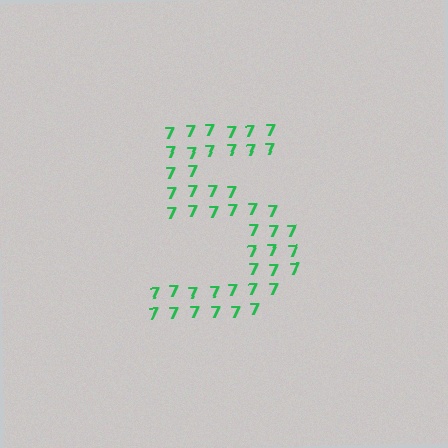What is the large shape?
The large shape is the digit 5.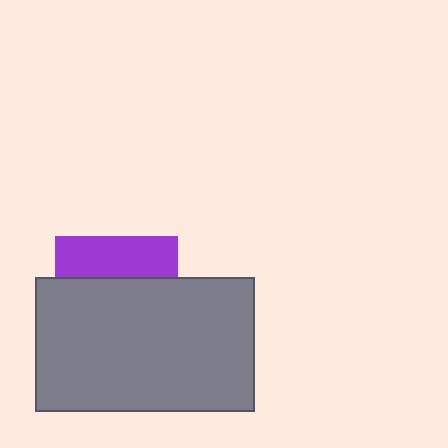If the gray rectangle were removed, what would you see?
You would see the complete purple square.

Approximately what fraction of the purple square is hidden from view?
Roughly 66% of the purple square is hidden behind the gray rectangle.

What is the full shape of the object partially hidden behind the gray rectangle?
The partially hidden object is a purple square.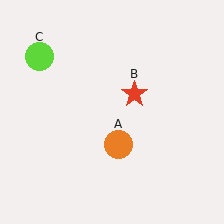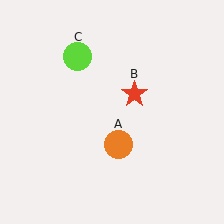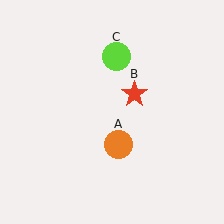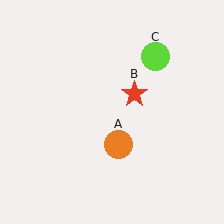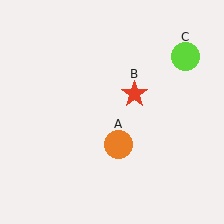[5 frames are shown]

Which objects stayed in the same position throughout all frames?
Orange circle (object A) and red star (object B) remained stationary.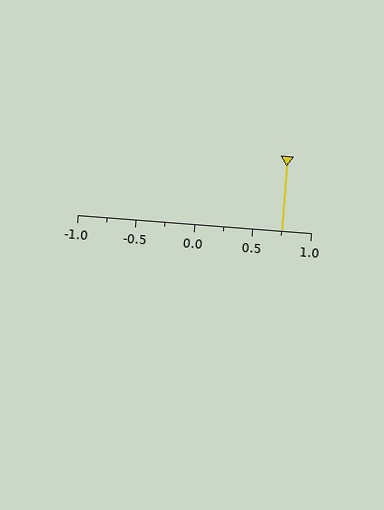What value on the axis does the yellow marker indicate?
The marker indicates approximately 0.75.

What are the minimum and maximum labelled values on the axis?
The axis runs from -1.0 to 1.0.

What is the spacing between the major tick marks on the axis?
The major ticks are spaced 0.5 apart.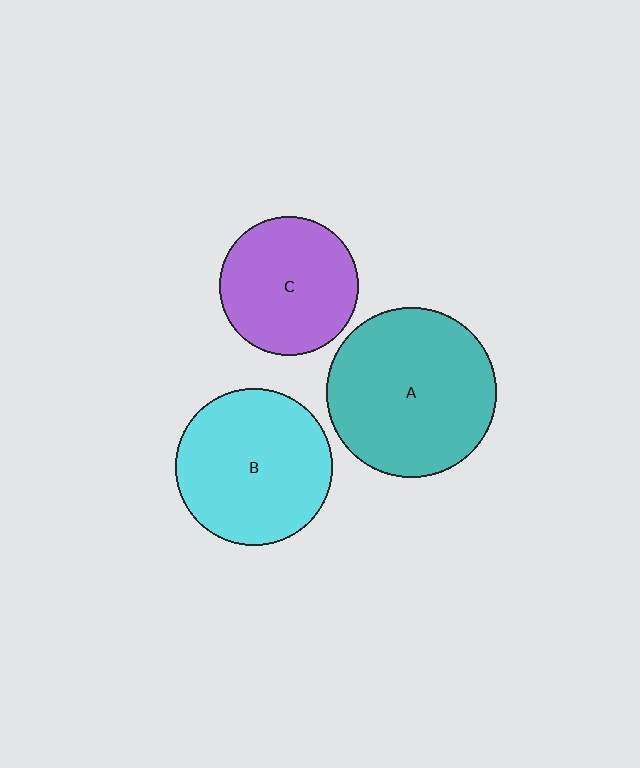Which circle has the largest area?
Circle A (teal).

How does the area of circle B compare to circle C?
Approximately 1.3 times.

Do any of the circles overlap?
No, none of the circles overlap.